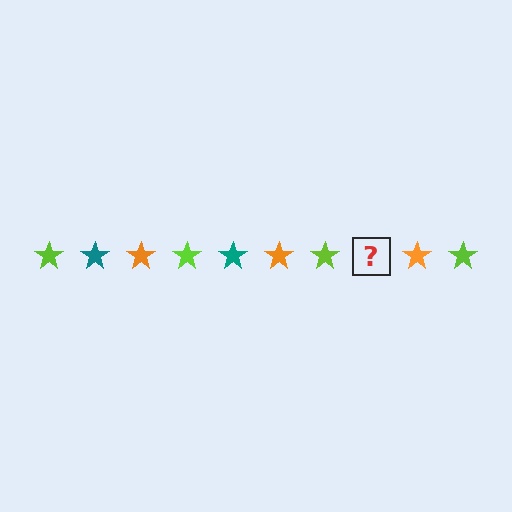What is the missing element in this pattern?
The missing element is a teal star.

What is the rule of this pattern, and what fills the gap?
The rule is that the pattern cycles through lime, teal, orange stars. The gap should be filled with a teal star.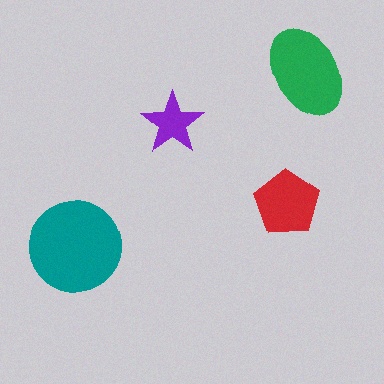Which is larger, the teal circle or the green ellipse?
The teal circle.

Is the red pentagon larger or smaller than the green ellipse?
Smaller.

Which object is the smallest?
The purple star.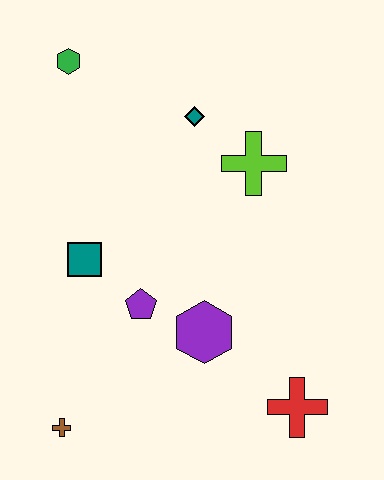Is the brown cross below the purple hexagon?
Yes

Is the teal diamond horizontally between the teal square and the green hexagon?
No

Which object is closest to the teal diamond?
The lime cross is closest to the teal diamond.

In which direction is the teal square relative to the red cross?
The teal square is to the left of the red cross.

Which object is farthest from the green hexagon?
The red cross is farthest from the green hexagon.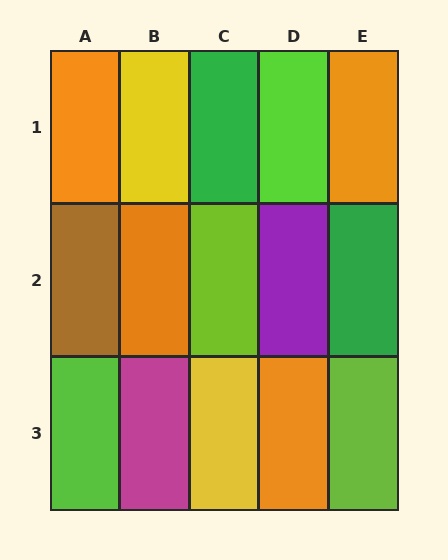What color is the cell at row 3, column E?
Lime.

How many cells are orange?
4 cells are orange.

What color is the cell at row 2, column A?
Brown.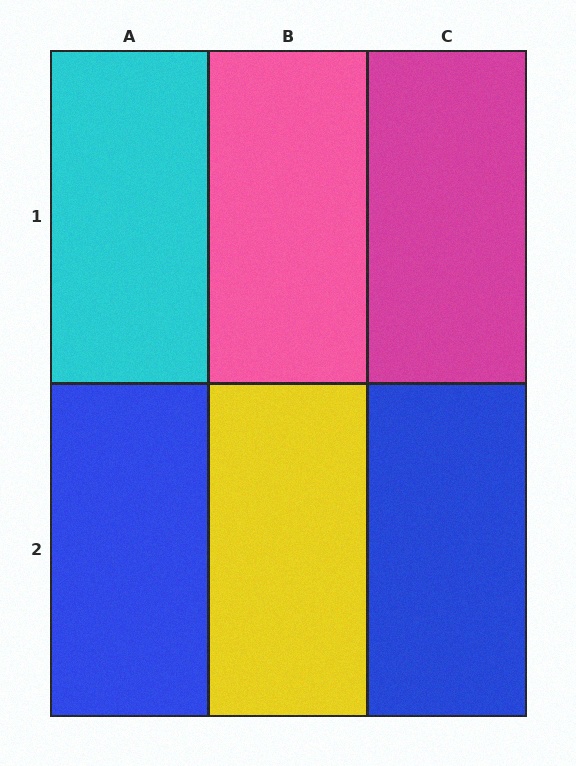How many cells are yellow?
1 cell is yellow.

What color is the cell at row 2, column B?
Yellow.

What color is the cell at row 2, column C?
Blue.